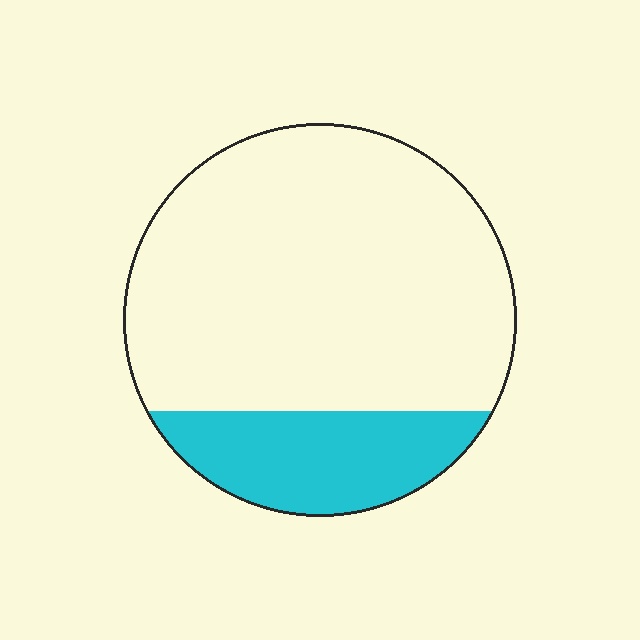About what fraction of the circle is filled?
About one fifth (1/5).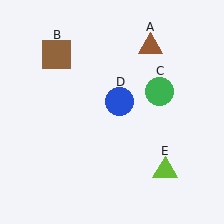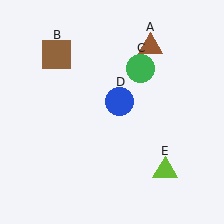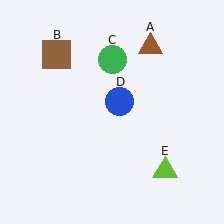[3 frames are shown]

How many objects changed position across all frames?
1 object changed position: green circle (object C).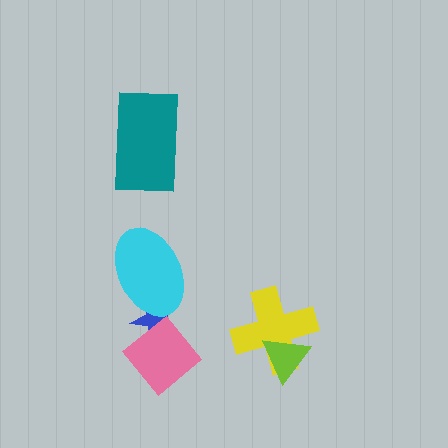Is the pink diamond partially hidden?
No, no other shape covers it.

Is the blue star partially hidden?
Yes, it is partially covered by another shape.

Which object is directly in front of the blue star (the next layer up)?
The pink diamond is directly in front of the blue star.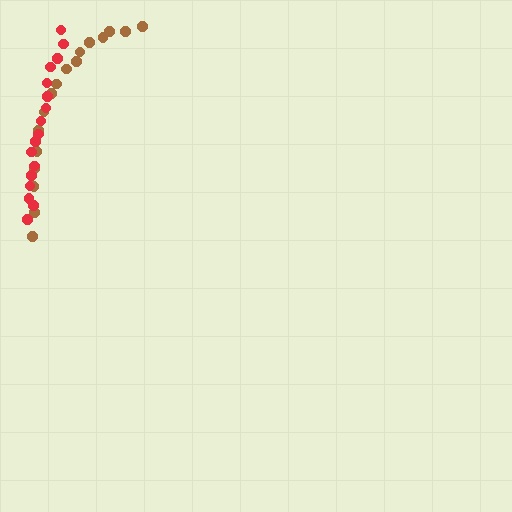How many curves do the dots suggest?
There are 2 distinct paths.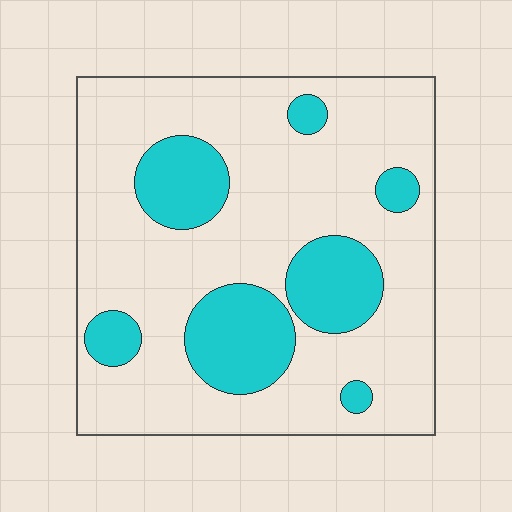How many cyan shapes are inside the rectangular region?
7.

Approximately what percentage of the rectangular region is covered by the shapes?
Approximately 25%.